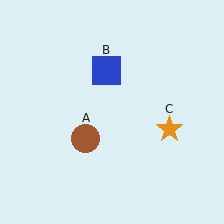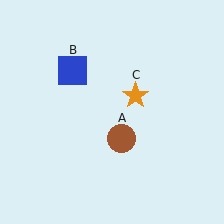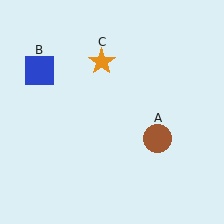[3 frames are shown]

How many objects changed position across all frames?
3 objects changed position: brown circle (object A), blue square (object B), orange star (object C).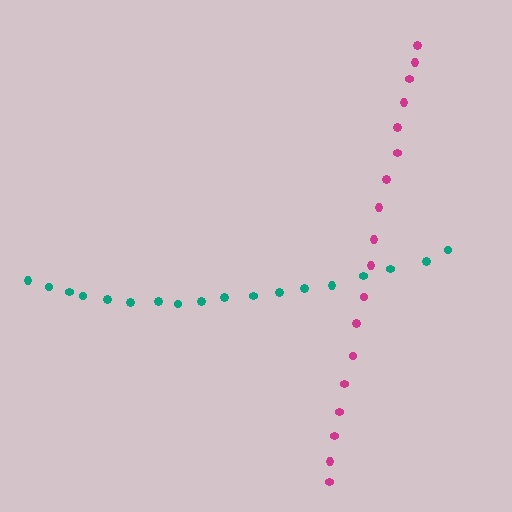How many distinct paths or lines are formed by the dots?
There are 2 distinct paths.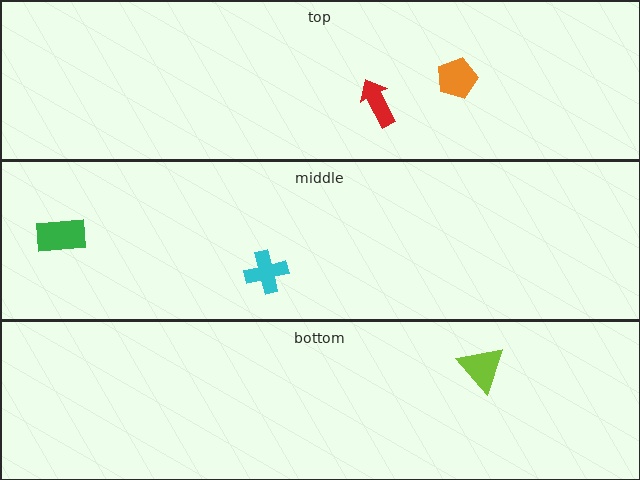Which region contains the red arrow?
The top region.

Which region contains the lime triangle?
The bottom region.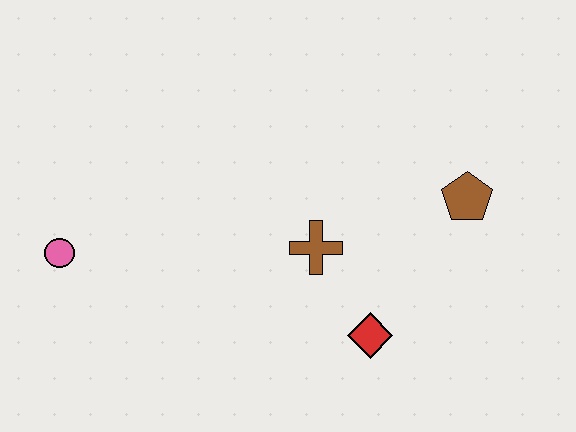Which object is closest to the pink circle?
The brown cross is closest to the pink circle.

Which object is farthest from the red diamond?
The pink circle is farthest from the red diamond.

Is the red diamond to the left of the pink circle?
No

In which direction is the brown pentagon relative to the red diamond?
The brown pentagon is above the red diamond.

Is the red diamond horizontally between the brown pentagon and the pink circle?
Yes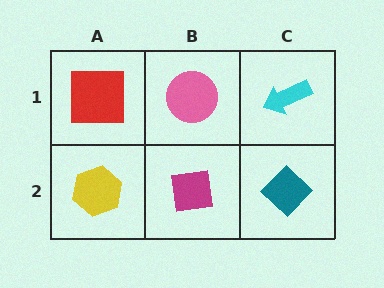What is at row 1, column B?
A pink circle.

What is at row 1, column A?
A red square.